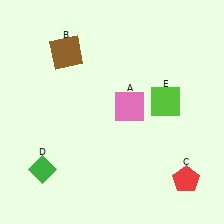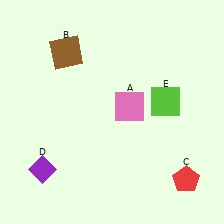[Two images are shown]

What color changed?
The diamond (D) changed from green in Image 1 to purple in Image 2.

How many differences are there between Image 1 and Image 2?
There is 1 difference between the two images.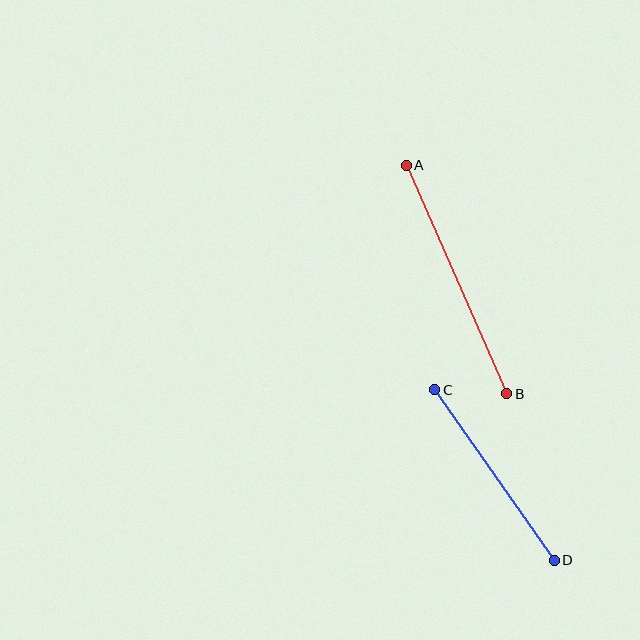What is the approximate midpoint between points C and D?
The midpoint is at approximately (494, 475) pixels.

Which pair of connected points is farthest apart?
Points A and B are farthest apart.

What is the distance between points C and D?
The distance is approximately 208 pixels.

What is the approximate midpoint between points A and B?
The midpoint is at approximately (456, 280) pixels.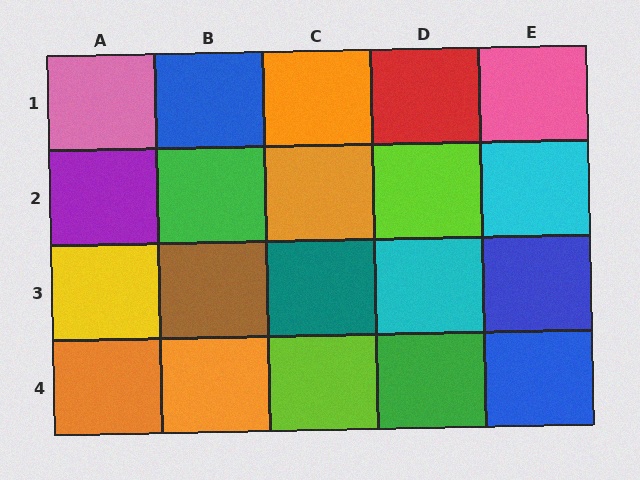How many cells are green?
2 cells are green.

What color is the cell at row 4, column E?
Blue.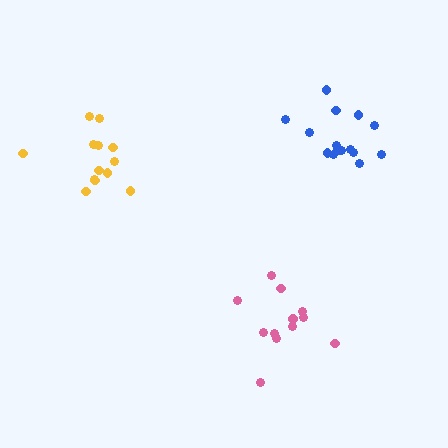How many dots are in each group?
Group 1: 13 dots, Group 2: 15 dots, Group 3: 12 dots (40 total).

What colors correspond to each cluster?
The clusters are colored: yellow, blue, pink.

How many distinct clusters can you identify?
There are 3 distinct clusters.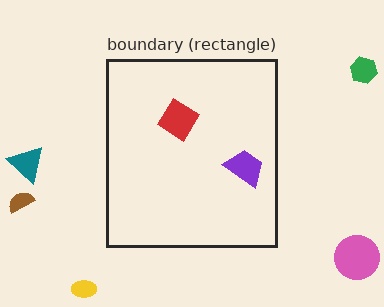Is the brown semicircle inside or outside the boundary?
Outside.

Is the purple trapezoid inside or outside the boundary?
Inside.